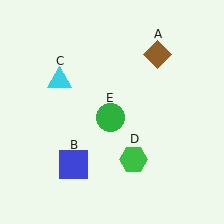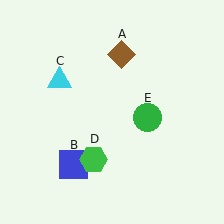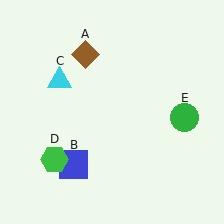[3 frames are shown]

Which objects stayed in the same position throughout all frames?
Blue square (object B) and cyan triangle (object C) remained stationary.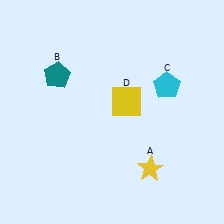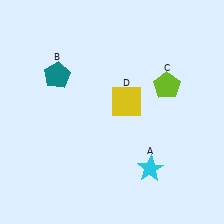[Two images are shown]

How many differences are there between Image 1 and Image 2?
There are 2 differences between the two images.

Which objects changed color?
A changed from yellow to cyan. C changed from cyan to lime.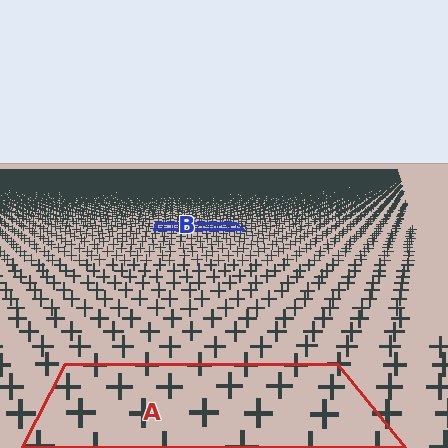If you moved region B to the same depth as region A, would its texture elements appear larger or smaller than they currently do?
They would appear larger. At a closer depth, the same texture elements are projected at a bigger on-screen size.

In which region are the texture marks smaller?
The texture marks are smaller in region B, because it is farther away.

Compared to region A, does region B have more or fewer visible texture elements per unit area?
Region B has more texture elements per unit area — they are packed more densely because it is farther away.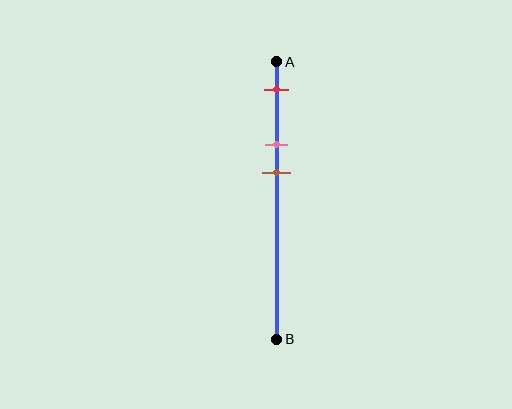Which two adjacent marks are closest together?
The pink and brown marks are the closest adjacent pair.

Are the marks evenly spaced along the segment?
Yes, the marks are approximately evenly spaced.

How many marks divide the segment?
There are 3 marks dividing the segment.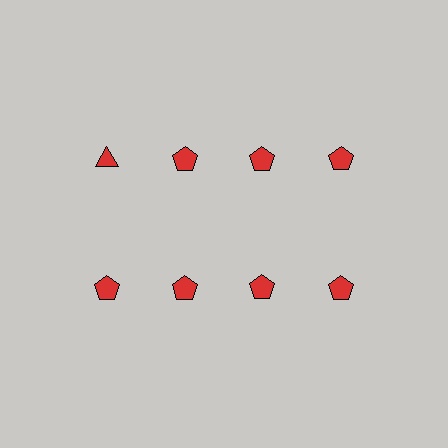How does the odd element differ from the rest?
It has a different shape: triangle instead of pentagon.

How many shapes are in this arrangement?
There are 8 shapes arranged in a grid pattern.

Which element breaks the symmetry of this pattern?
The red triangle in the top row, leftmost column breaks the symmetry. All other shapes are red pentagons.